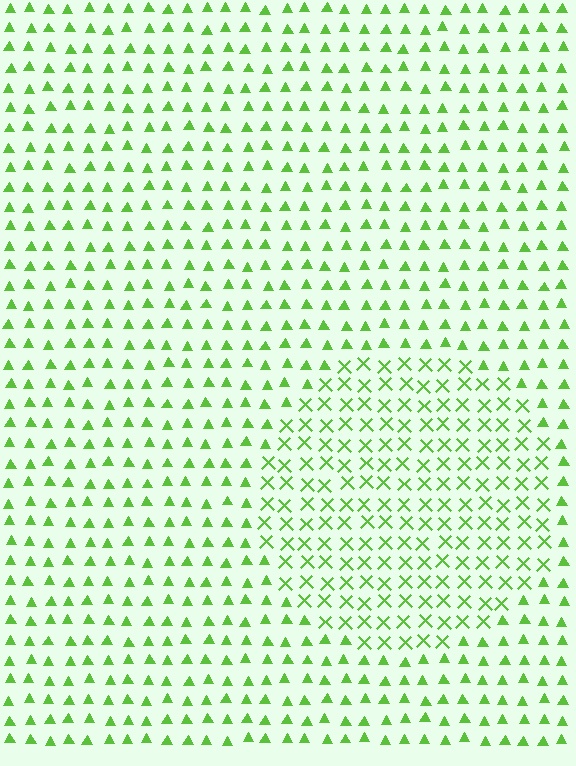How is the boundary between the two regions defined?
The boundary is defined by a change in element shape: X marks inside vs. triangles outside. All elements share the same color and spacing.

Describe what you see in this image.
The image is filled with small lime elements arranged in a uniform grid. A circle-shaped region contains X marks, while the surrounding area contains triangles. The boundary is defined purely by the change in element shape.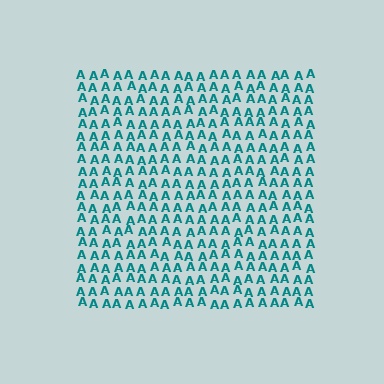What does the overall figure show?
The overall figure shows a square.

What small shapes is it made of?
It is made of small letter A's.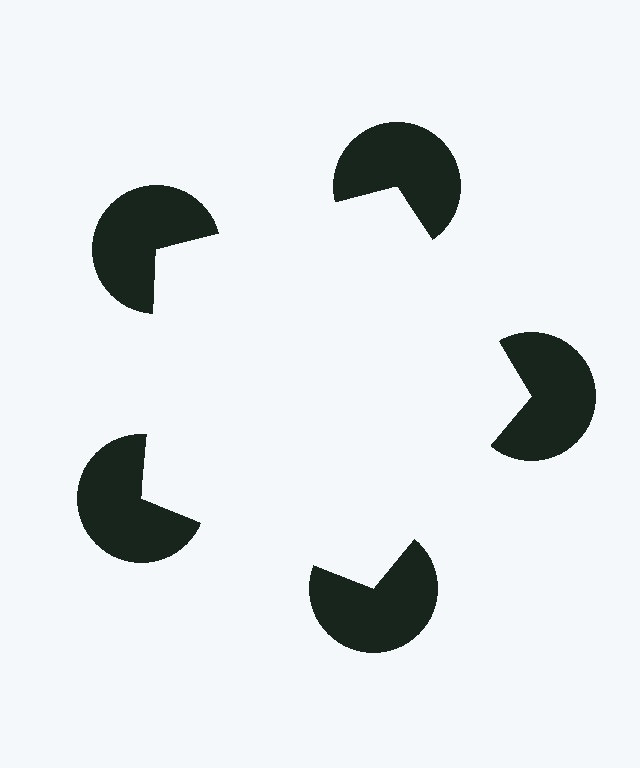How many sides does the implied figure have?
5 sides.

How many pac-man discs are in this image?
There are 5 — one at each vertex of the illusory pentagon.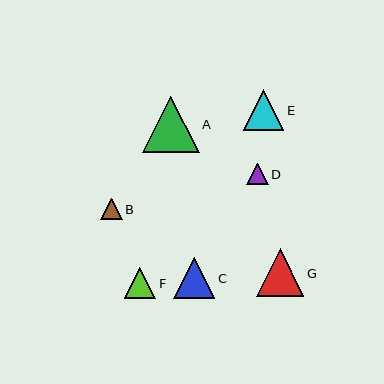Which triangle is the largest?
Triangle A is the largest with a size of approximately 57 pixels.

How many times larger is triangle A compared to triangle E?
Triangle A is approximately 1.4 times the size of triangle E.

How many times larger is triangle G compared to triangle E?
Triangle G is approximately 1.2 times the size of triangle E.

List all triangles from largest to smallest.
From largest to smallest: A, G, C, E, F, B, D.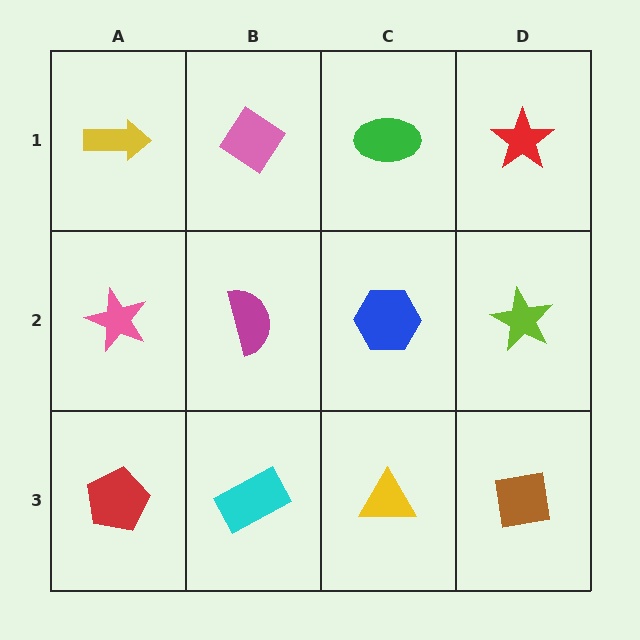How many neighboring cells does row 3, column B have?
3.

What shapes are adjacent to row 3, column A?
A pink star (row 2, column A), a cyan rectangle (row 3, column B).